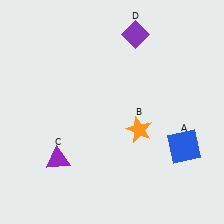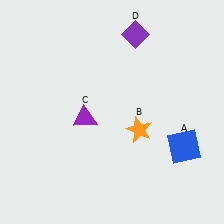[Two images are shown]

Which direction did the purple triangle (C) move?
The purple triangle (C) moved up.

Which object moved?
The purple triangle (C) moved up.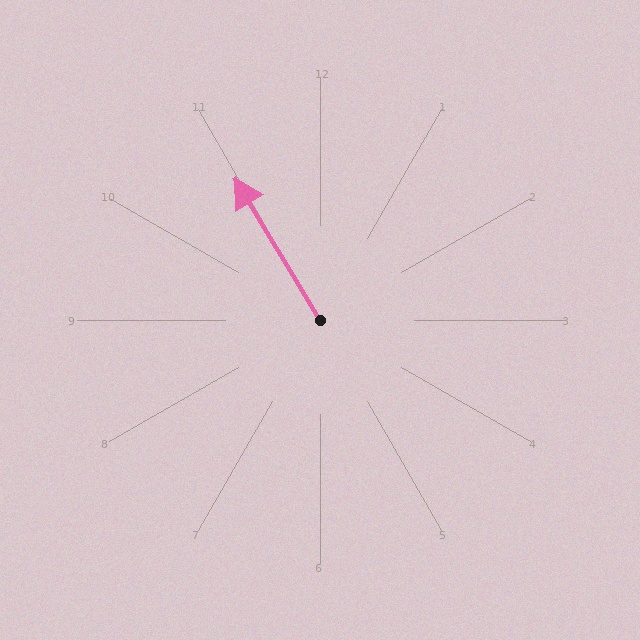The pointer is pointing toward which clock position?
Roughly 11 o'clock.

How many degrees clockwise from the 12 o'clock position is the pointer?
Approximately 329 degrees.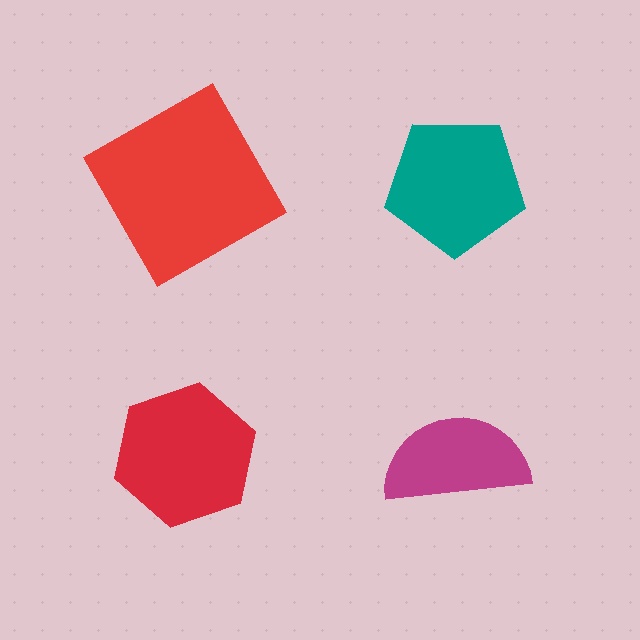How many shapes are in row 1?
2 shapes.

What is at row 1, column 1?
A red square.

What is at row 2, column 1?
A red hexagon.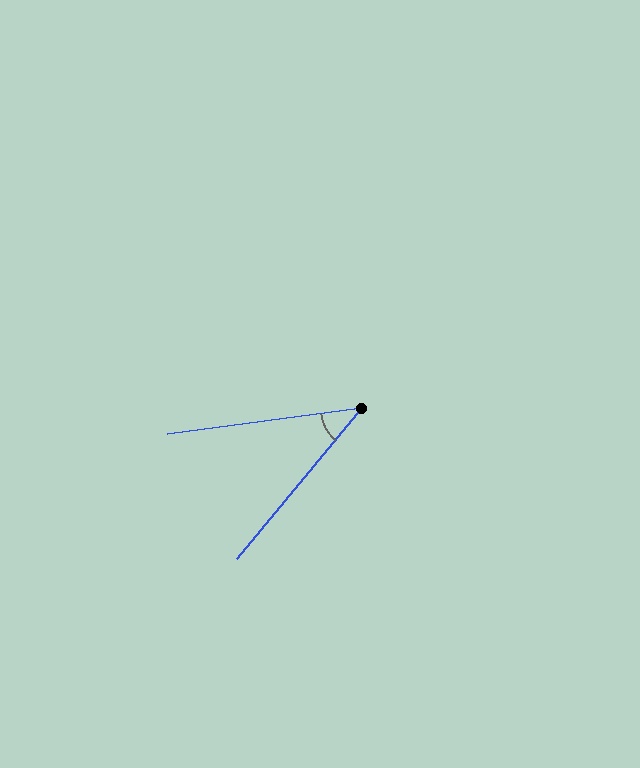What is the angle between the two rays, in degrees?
Approximately 43 degrees.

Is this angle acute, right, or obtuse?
It is acute.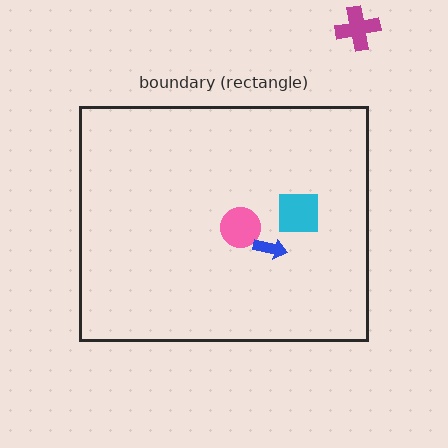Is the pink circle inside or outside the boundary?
Inside.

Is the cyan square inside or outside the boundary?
Inside.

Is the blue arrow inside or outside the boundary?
Inside.